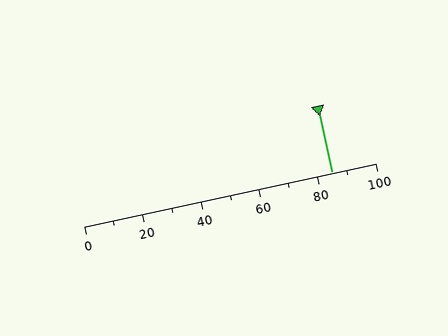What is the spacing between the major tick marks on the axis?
The major ticks are spaced 20 apart.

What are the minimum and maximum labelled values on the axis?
The axis runs from 0 to 100.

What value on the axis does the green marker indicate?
The marker indicates approximately 85.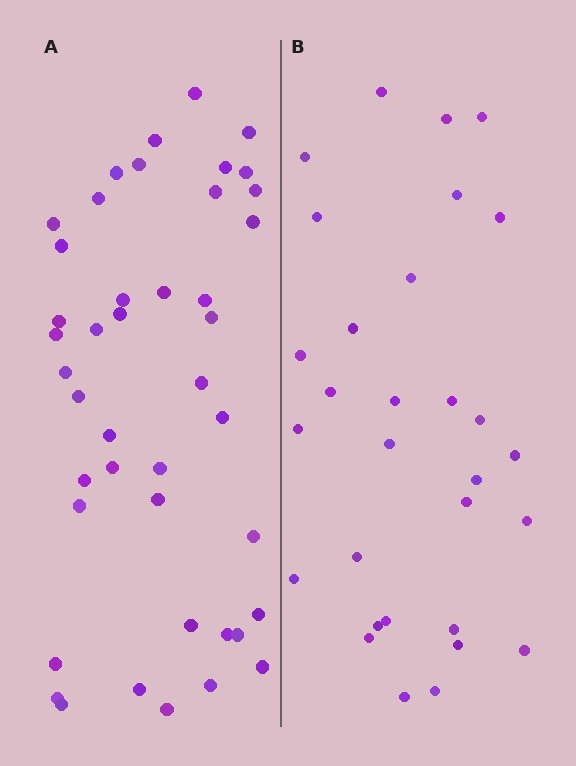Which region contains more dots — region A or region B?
Region A (the left region) has more dots.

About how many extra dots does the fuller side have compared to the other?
Region A has approximately 15 more dots than region B.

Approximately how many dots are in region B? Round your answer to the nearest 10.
About 30 dots.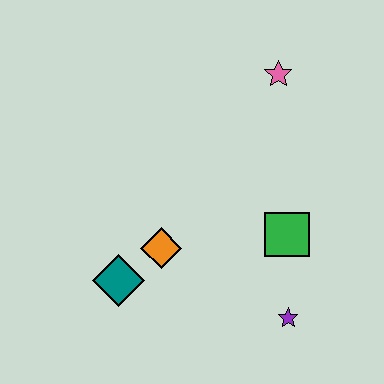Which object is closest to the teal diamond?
The orange diamond is closest to the teal diamond.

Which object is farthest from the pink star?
The teal diamond is farthest from the pink star.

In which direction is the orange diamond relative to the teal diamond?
The orange diamond is to the right of the teal diamond.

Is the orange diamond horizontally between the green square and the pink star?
No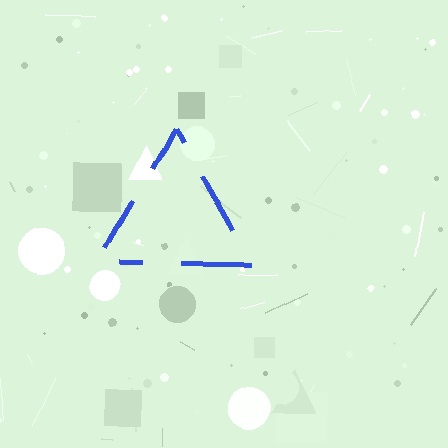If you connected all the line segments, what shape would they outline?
They would outline a triangle.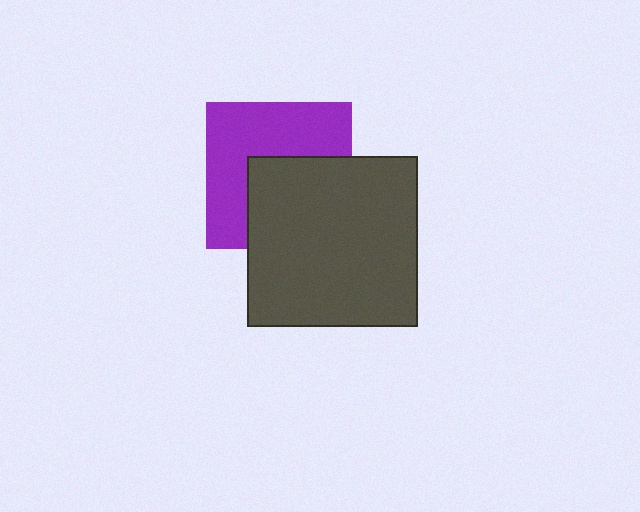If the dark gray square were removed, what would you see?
You would see the complete purple square.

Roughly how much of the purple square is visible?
About half of it is visible (roughly 55%).